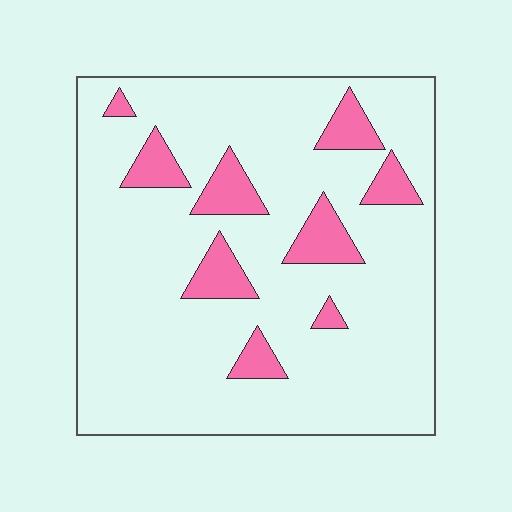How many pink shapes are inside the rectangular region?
9.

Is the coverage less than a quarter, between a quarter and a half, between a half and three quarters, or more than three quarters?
Less than a quarter.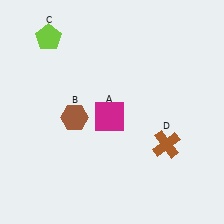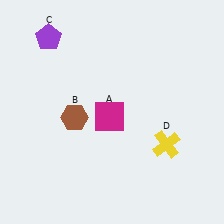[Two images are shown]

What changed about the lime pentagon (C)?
In Image 1, C is lime. In Image 2, it changed to purple.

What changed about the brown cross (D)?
In Image 1, D is brown. In Image 2, it changed to yellow.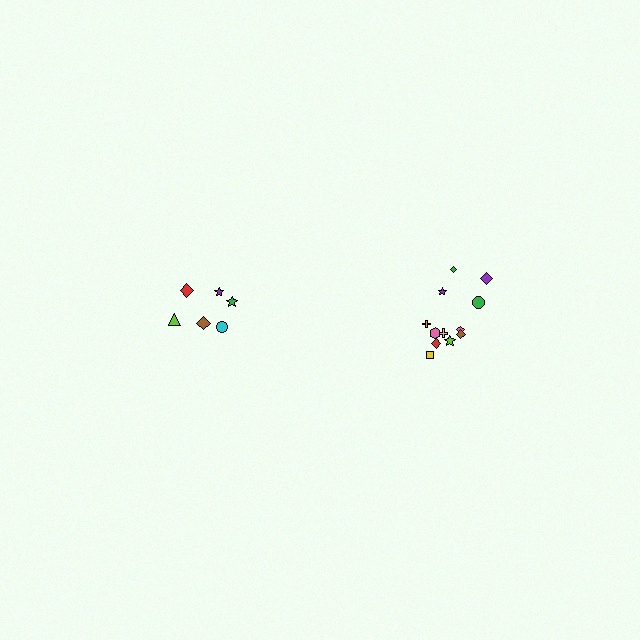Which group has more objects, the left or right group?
The right group.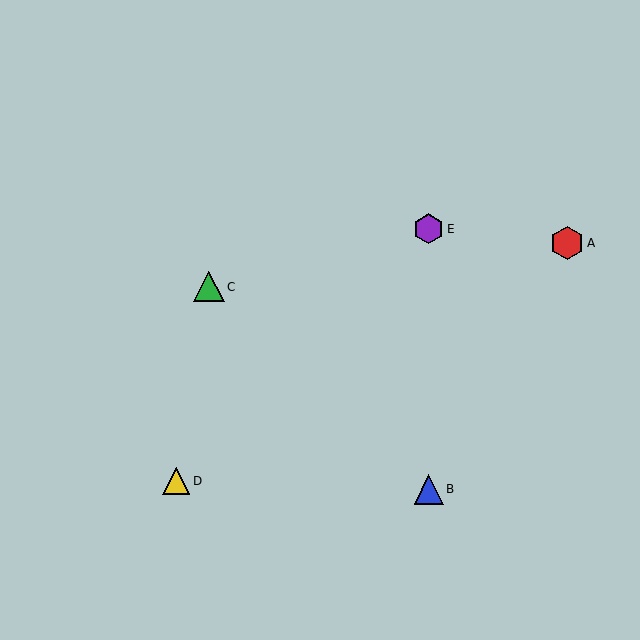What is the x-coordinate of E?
Object E is at x≈429.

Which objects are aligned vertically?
Objects B, E are aligned vertically.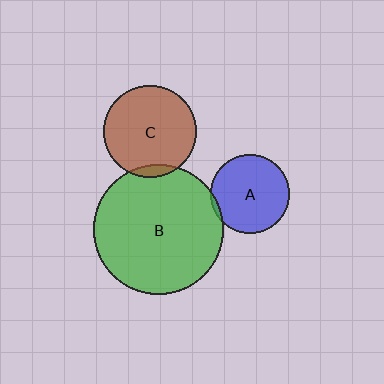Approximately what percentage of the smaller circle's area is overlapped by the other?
Approximately 5%.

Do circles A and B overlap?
Yes.